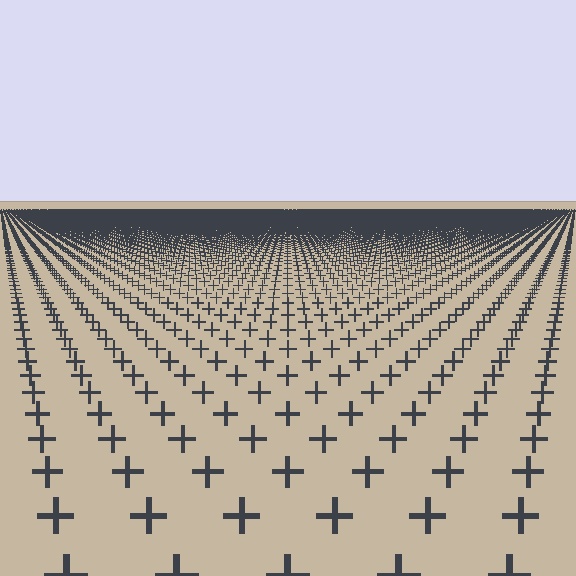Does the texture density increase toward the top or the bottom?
Density increases toward the top.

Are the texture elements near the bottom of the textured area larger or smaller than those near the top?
Larger. Near the bottom, elements are closer to the viewer and appear at a bigger on-screen size.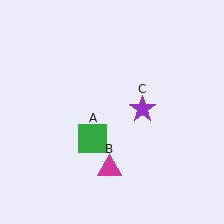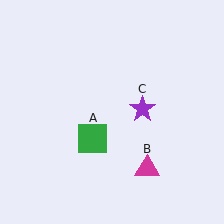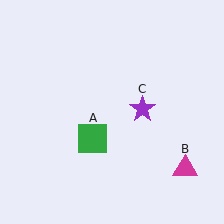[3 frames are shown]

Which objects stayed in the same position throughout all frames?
Green square (object A) and purple star (object C) remained stationary.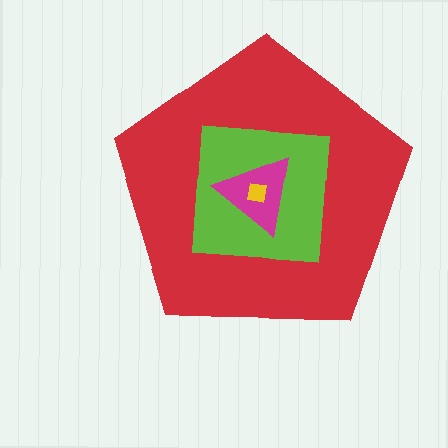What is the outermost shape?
The red pentagon.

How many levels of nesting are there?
4.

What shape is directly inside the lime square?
The magenta triangle.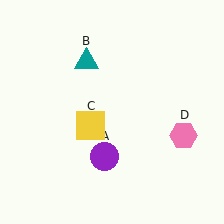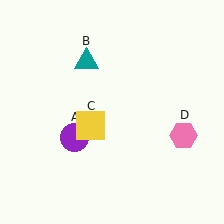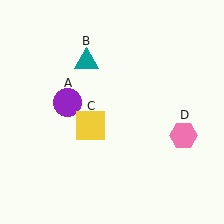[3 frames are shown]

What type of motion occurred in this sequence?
The purple circle (object A) rotated clockwise around the center of the scene.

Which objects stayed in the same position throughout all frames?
Teal triangle (object B) and yellow square (object C) and pink hexagon (object D) remained stationary.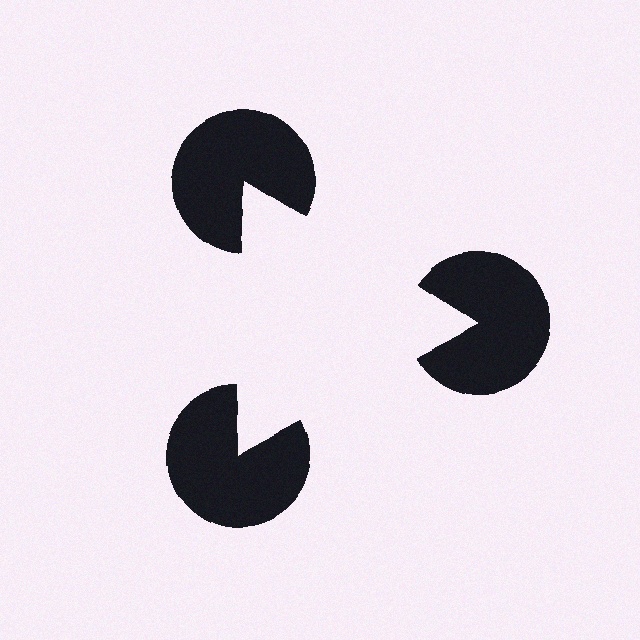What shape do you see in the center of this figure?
An illusory triangle — its edges are inferred from the aligned wedge cuts in the pac-man discs, not physically drawn.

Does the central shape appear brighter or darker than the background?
It typically appears slightly brighter than the background, even though no actual brightness change is drawn.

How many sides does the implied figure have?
3 sides.